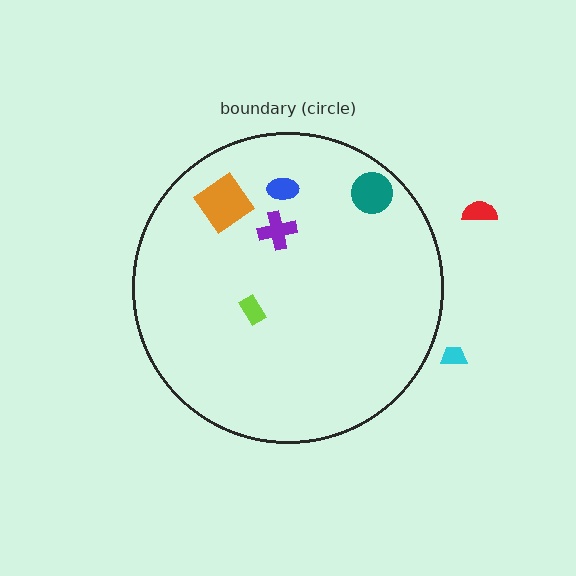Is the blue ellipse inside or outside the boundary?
Inside.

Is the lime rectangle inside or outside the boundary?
Inside.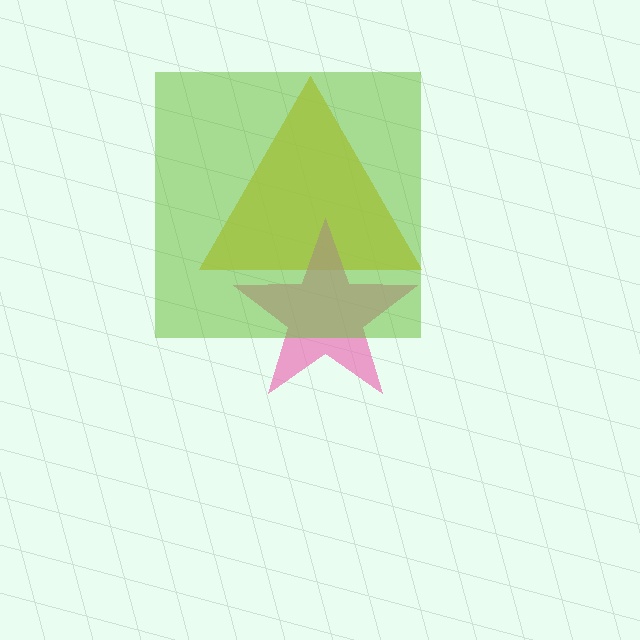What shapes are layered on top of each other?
The layered shapes are: a yellow triangle, a pink star, a lime square.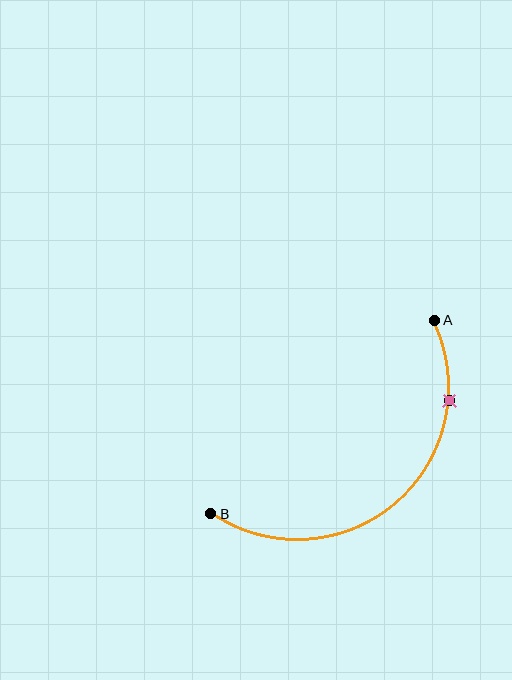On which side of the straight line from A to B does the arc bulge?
The arc bulges below and to the right of the straight line connecting A and B.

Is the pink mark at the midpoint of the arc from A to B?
No. The pink mark lies on the arc but is closer to endpoint A. The arc midpoint would be at the point on the curve equidistant along the arc from both A and B.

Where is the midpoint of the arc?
The arc midpoint is the point on the curve farthest from the straight line joining A and B. It sits below and to the right of that line.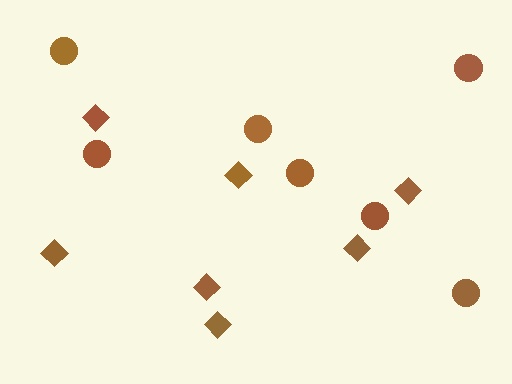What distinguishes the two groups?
There are 2 groups: one group of circles (7) and one group of diamonds (7).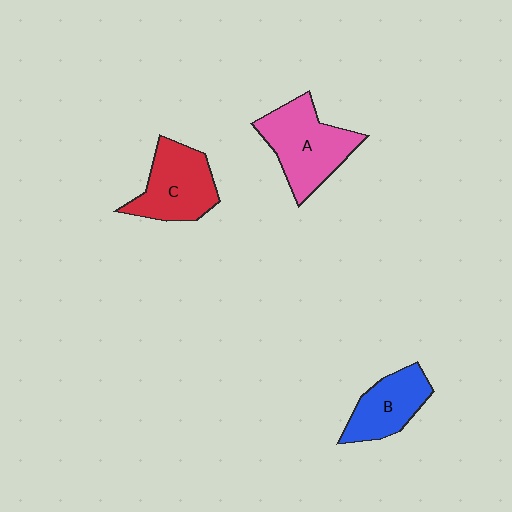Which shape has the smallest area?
Shape B (blue).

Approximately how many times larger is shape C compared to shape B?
Approximately 1.2 times.